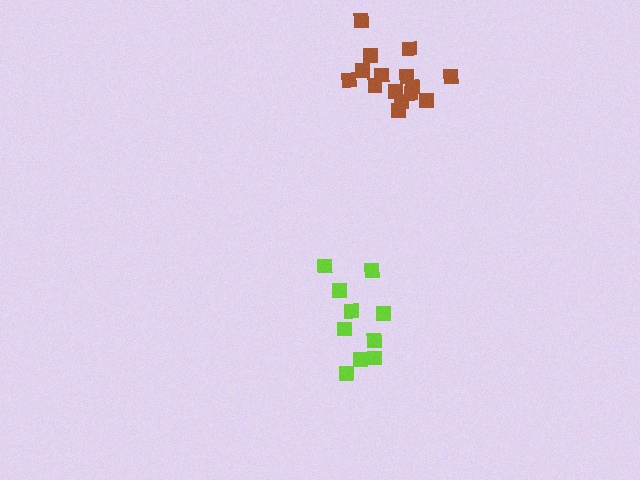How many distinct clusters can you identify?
There are 2 distinct clusters.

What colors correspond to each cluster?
The clusters are colored: lime, brown.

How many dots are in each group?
Group 1: 10 dots, Group 2: 15 dots (25 total).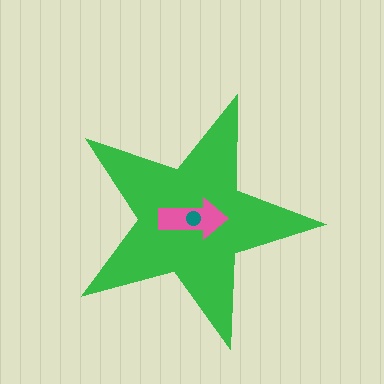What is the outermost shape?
The green star.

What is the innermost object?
The teal circle.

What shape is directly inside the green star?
The pink arrow.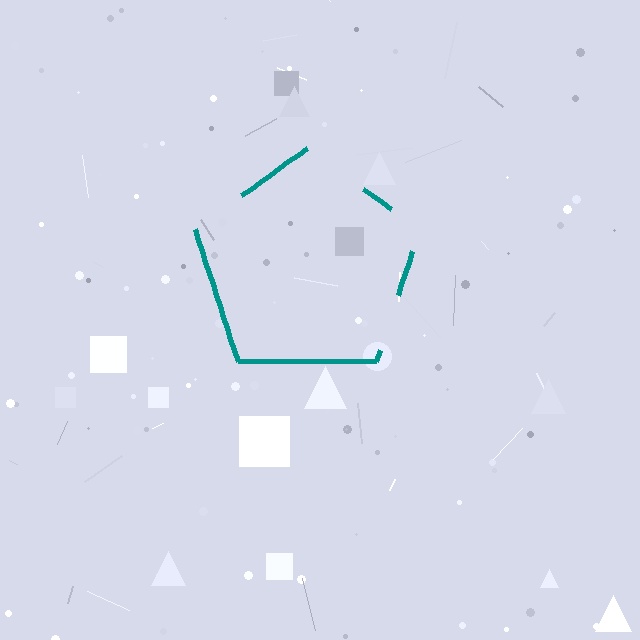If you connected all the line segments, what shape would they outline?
They would outline a pentagon.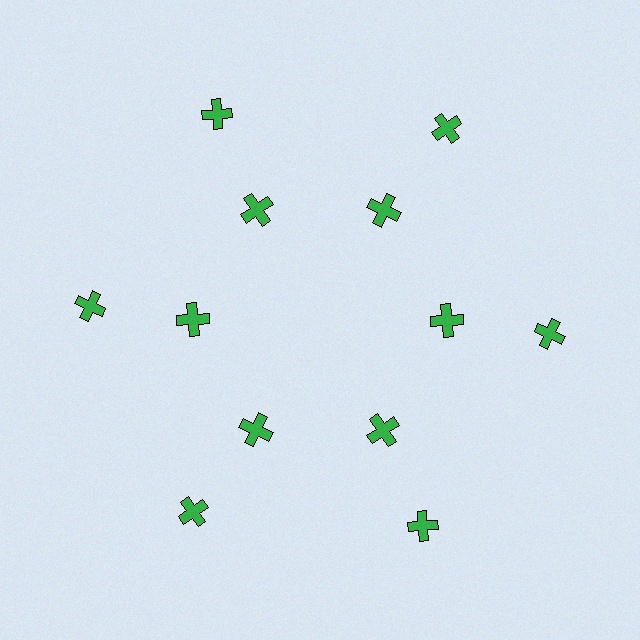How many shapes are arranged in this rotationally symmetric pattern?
There are 12 shapes, arranged in 6 groups of 2.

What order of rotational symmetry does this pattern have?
This pattern has 6-fold rotational symmetry.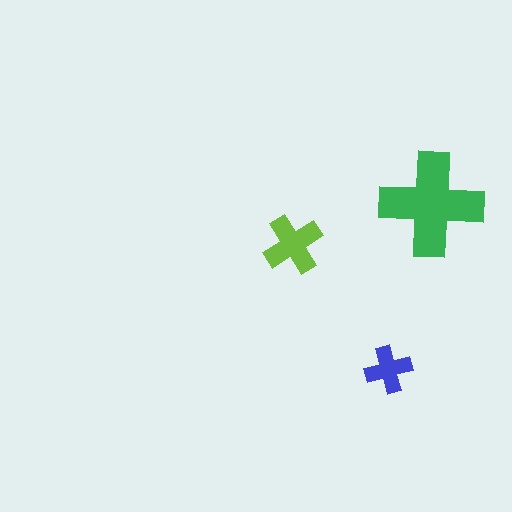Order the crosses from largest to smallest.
the green one, the lime one, the blue one.